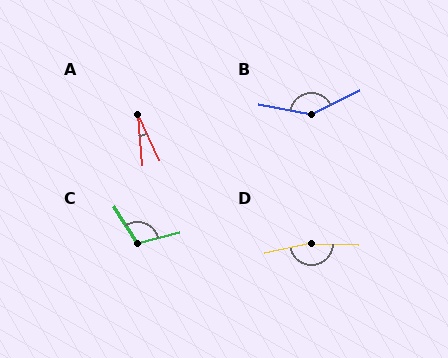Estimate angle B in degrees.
Approximately 143 degrees.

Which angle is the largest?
D, at approximately 166 degrees.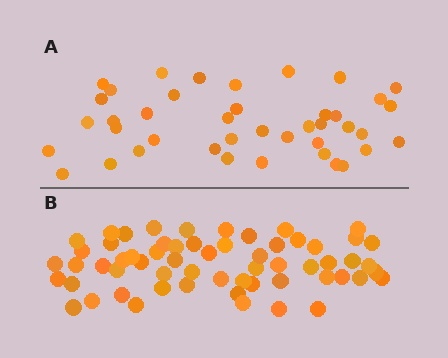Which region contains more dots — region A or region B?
Region B (the bottom region) has more dots.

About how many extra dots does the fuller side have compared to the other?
Region B has approximately 20 more dots than region A.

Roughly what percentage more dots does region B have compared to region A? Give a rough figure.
About 45% more.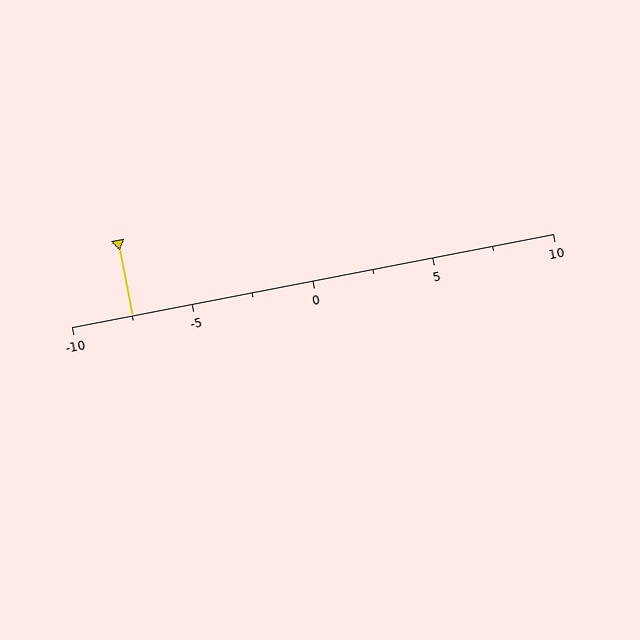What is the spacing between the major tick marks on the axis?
The major ticks are spaced 5 apart.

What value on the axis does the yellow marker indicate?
The marker indicates approximately -7.5.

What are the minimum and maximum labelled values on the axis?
The axis runs from -10 to 10.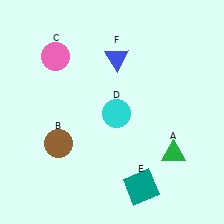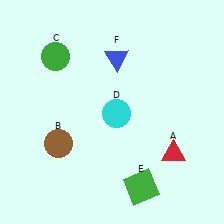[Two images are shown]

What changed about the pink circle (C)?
In Image 1, C is pink. In Image 2, it changed to green.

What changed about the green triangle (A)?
In Image 1, A is green. In Image 2, it changed to red.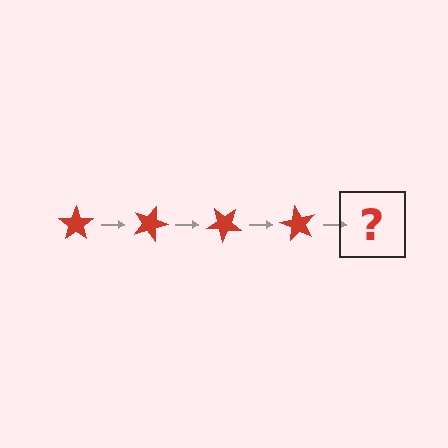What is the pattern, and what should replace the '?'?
The pattern is that the star rotates 20 degrees each step. The '?' should be a red star rotated 80 degrees.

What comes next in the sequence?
The next element should be a red star rotated 80 degrees.